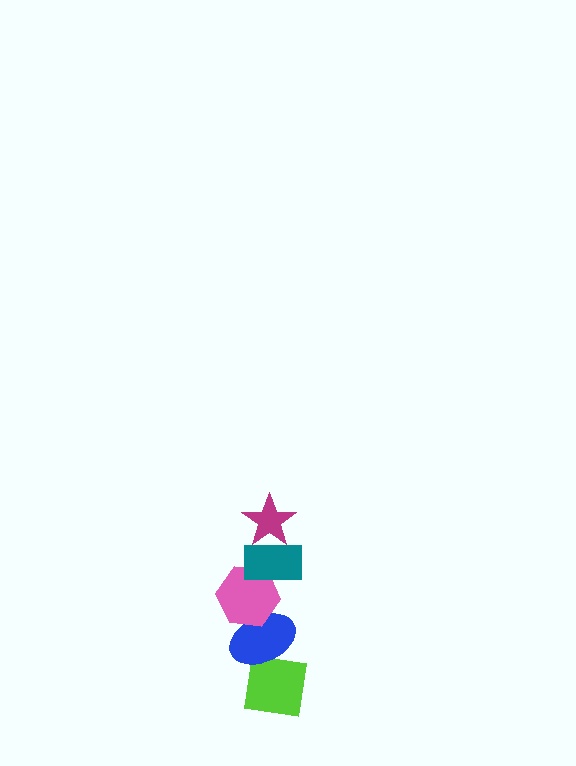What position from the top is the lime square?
The lime square is 5th from the top.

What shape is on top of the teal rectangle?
The magenta star is on top of the teal rectangle.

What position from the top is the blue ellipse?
The blue ellipse is 4th from the top.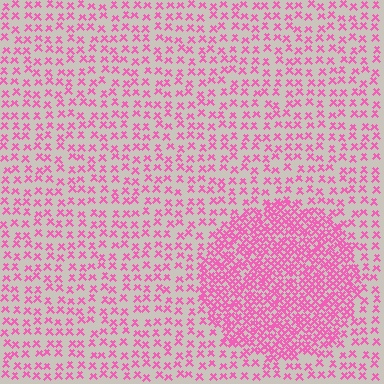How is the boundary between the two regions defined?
The boundary is defined by a change in element density (approximately 2.5x ratio). All elements are the same color, size, and shape.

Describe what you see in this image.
The image contains small pink elements arranged at two different densities. A circle-shaped region is visible where the elements are more densely packed than the surrounding area.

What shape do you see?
I see a circle.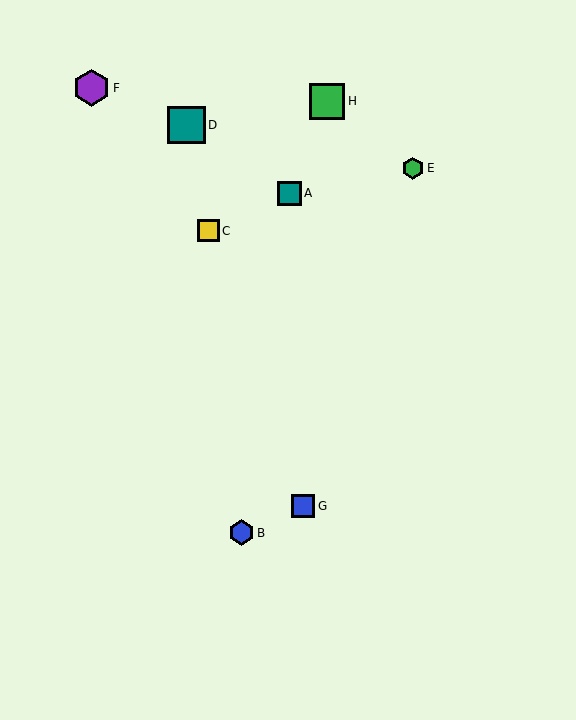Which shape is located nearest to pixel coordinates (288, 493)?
The blue square (labeled G) at (303, 506) is nearest to that location.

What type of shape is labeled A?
Shape A is a teal square.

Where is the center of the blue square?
The center of the blue square is at (303, 506).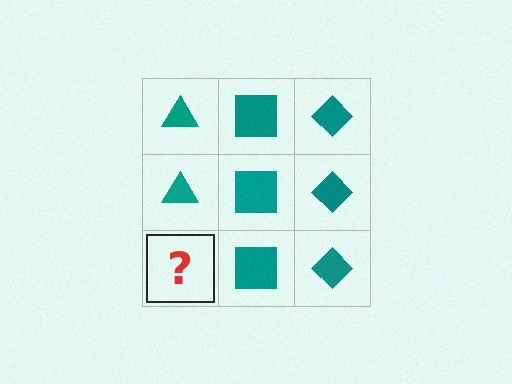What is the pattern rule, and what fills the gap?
The rule is that each column has a consistent shape. The gap should be filled with a teal triangle.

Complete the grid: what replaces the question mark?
The question mark should be replaced with a teal triangle.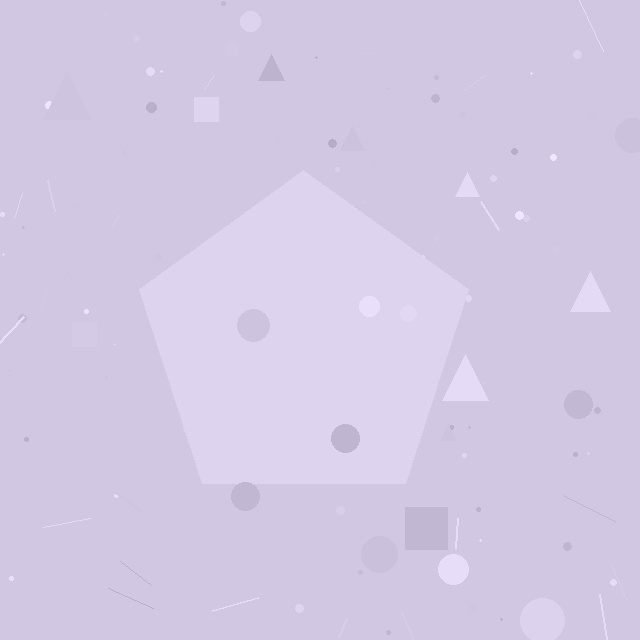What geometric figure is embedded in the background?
A pentagon is embedded in the background.